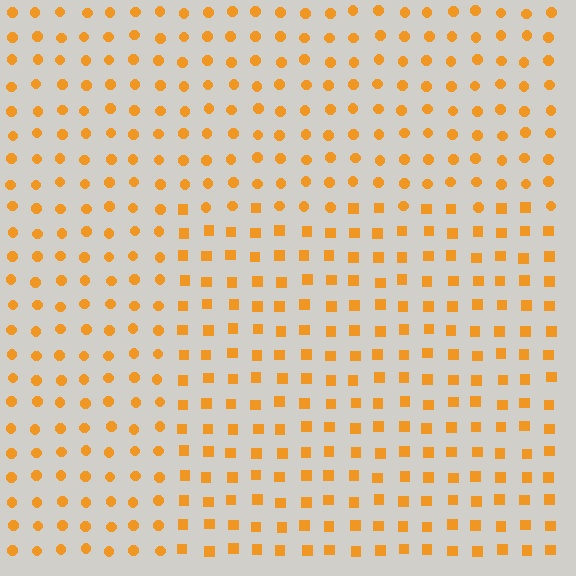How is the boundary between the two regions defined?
The boundary is defined by a change in element shape: squares inside vs. circles outside. All elements share the same color and spacing.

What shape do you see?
I see a rectangle.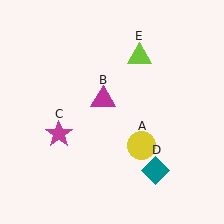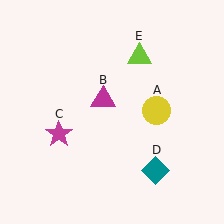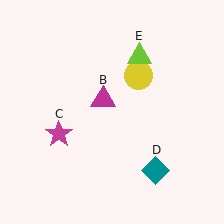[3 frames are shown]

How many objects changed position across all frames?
1 object changed position: yellow circle (object A).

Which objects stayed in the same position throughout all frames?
Magenta triangle (object B) and magenta star (object C) and teal diamond (object D) and lime triangle (object E) remained stationary.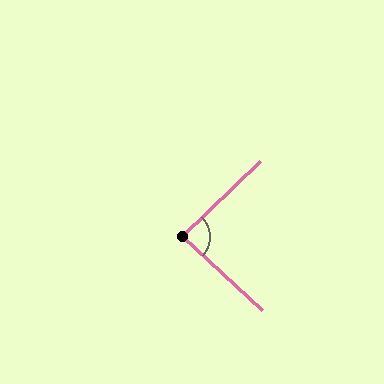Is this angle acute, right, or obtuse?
It is approximately a right angle.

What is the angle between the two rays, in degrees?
Approximately 87 degrees.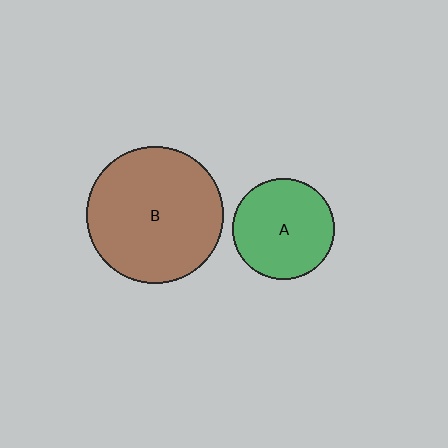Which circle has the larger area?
Circle B (brown).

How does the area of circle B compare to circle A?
Approximately 1.8 times.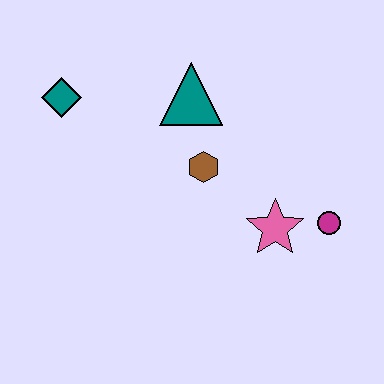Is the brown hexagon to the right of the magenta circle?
No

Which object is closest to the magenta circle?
The pink star is closest to the magenta circle.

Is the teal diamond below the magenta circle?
No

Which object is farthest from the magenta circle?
The teal diamond is farthest from the magenta circle.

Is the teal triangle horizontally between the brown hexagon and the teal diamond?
Yes